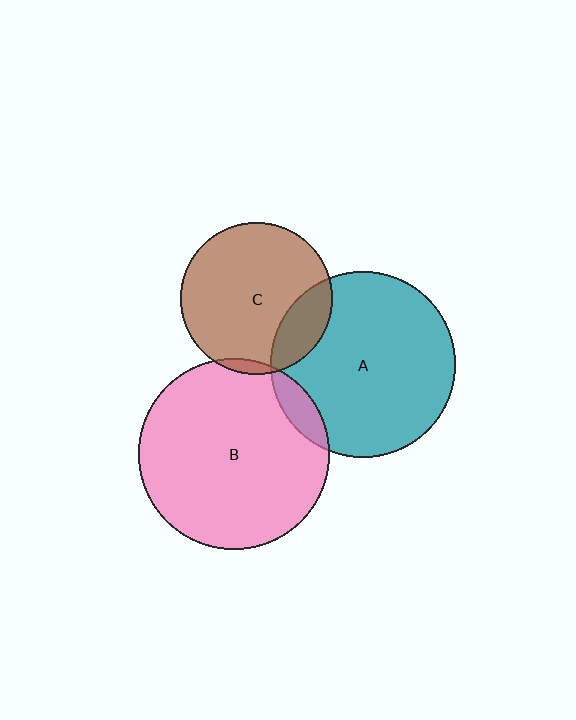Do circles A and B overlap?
Yes.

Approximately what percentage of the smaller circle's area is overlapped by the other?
Approximately 10%.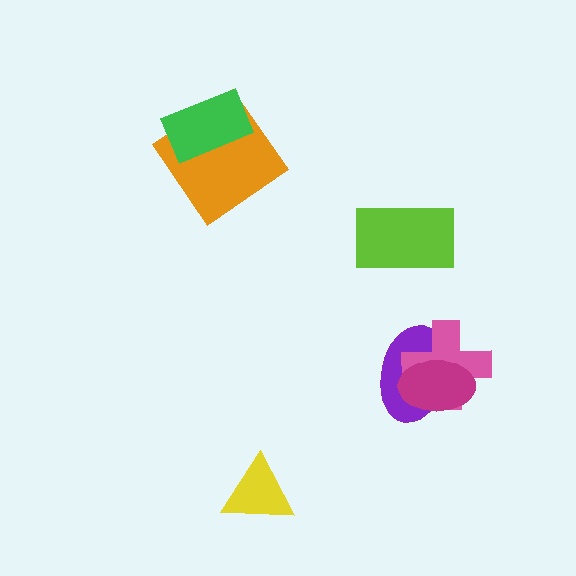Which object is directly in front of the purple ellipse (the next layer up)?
The pink cross is directly in front of the purple ellipse.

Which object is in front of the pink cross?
The magenta ellipse is in front of the pink cross.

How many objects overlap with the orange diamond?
1 object overlaps with the orange diamond.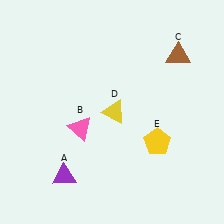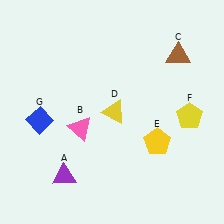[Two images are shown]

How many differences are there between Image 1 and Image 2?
There are 2 differences between the two images.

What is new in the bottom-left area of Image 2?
A blue diamond (G) was added in the bottom-left area of Image 2.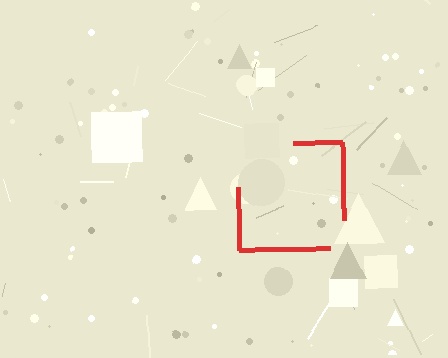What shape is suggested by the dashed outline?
The dashed outline suggests a square.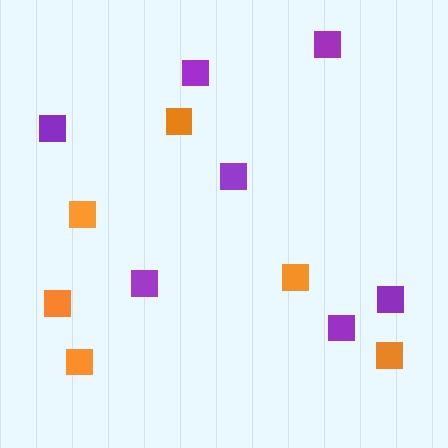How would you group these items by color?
There are 2 groups: one group of orange squares (6) and one group of purple squares (7).